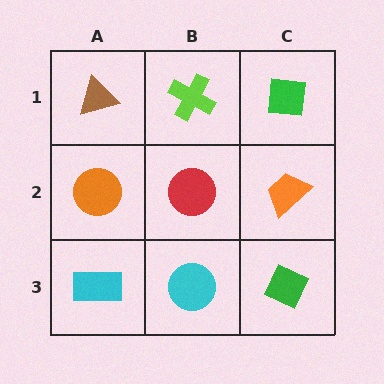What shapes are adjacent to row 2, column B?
A lime cross (row 1, column B), a cyan circle (row 3, column B), an orange circle (row 2, column A), an orange trapezoid (row 2, column C).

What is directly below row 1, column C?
An orange trapezoid.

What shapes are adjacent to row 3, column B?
A red circle (row 2, column B), a cyan rectangle (row 3, column A), a green diamond (row 3, column C).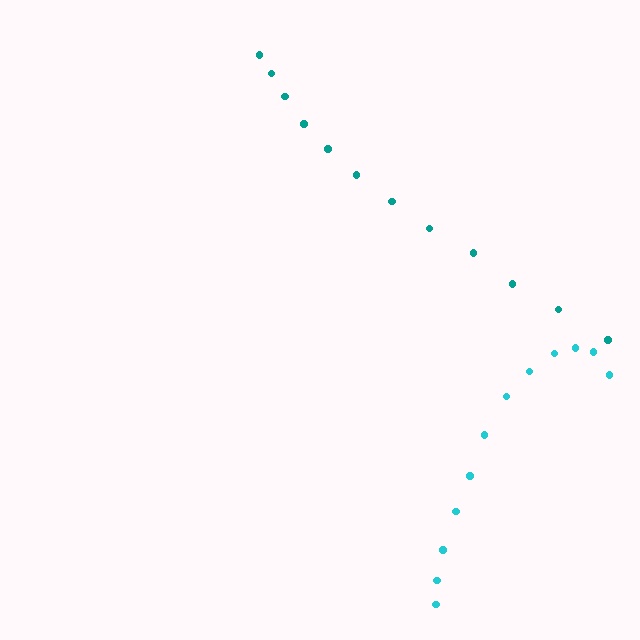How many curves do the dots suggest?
There are 2 distinct paths.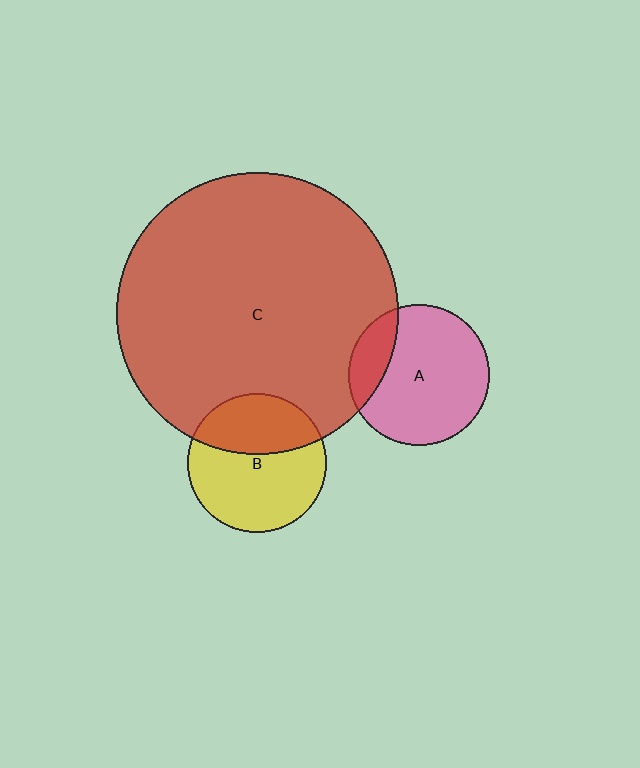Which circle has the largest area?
Circle C (red).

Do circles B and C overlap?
Yes.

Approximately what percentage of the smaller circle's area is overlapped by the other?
Approximately 35%.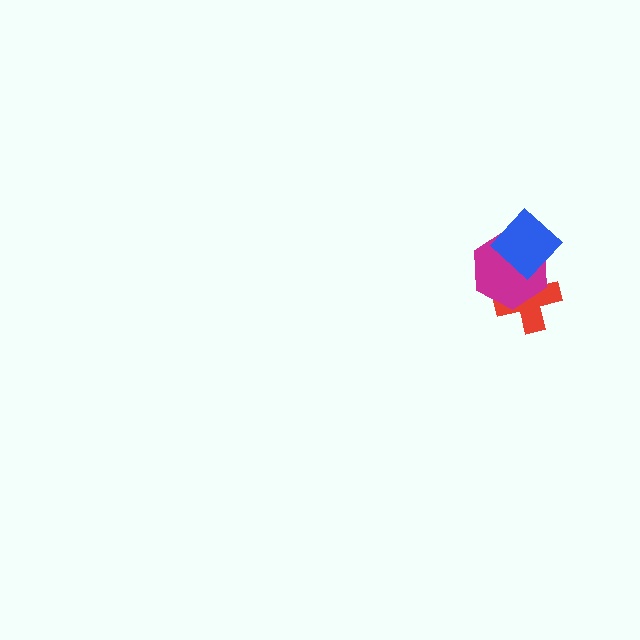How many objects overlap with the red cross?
1 object overlaps with the red cross.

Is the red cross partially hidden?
Yes, it is partially covered by another shape.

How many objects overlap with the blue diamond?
1 object overlaps with the blue diamond.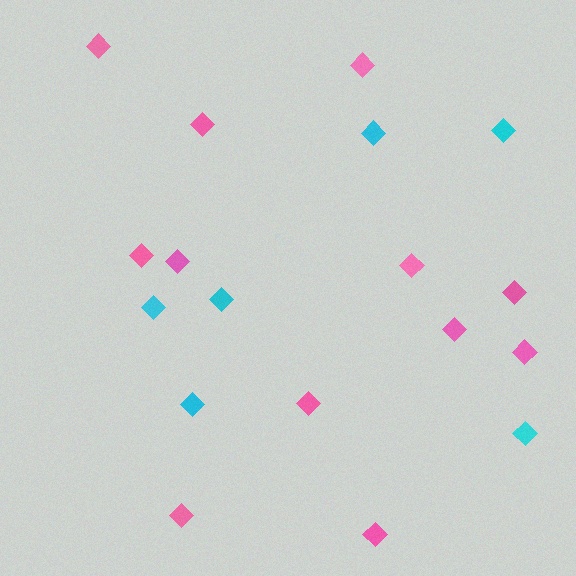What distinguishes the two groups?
There are 2 groups: one group of cyan diamonds (6) and one group of pink diamonds (12).